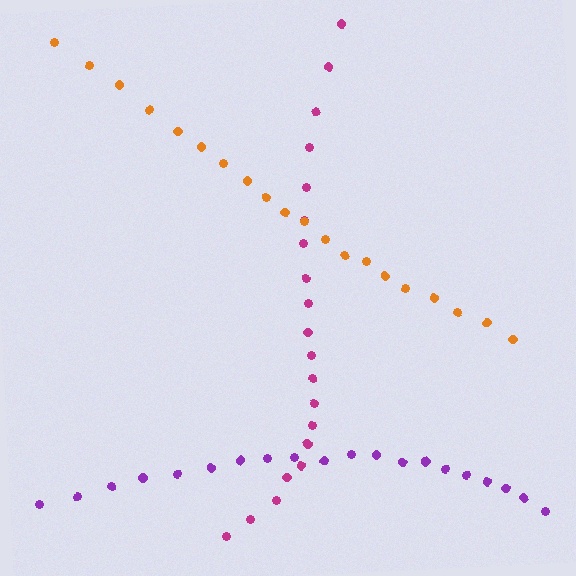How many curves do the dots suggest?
There are 3 distinct paths.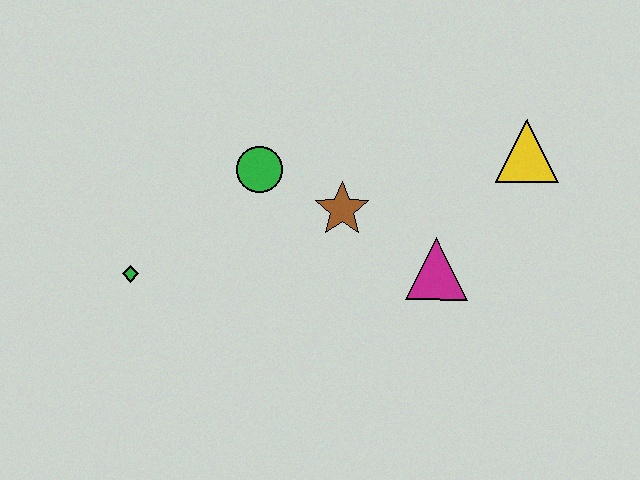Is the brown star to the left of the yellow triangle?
Yes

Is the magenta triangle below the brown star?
Yes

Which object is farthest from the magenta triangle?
The green diamond is farthest from the magenta triangle.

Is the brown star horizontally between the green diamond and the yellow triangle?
Yes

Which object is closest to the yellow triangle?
The magenta triangle is closest to the yellow triangle.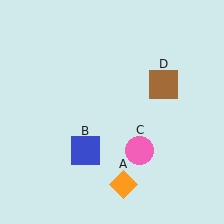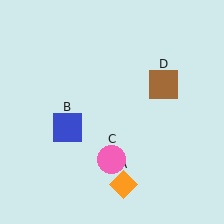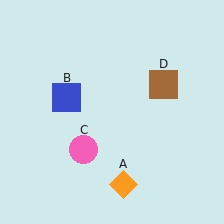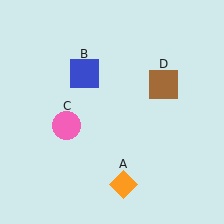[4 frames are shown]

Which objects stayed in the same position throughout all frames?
Orange diamond (object A) and brown square (object D) remained stationary.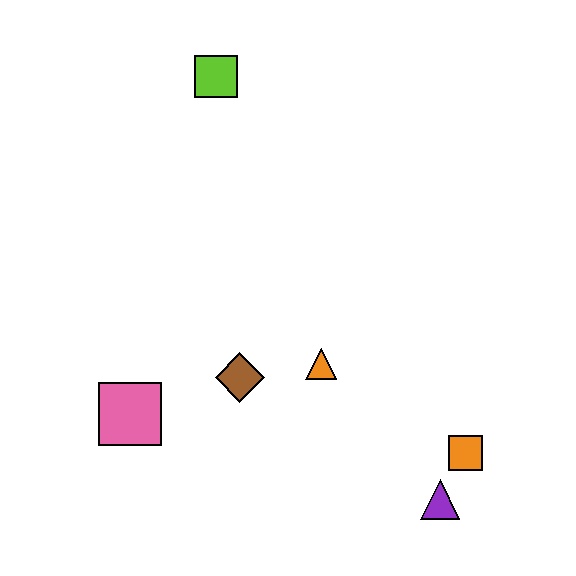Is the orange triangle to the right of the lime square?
Yes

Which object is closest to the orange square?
The purple triangle is closest to the orange square.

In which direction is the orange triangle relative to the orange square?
The orange triangle is to the left of the orange square.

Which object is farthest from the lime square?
The purple triangle is farthest from the lime square.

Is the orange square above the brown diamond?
No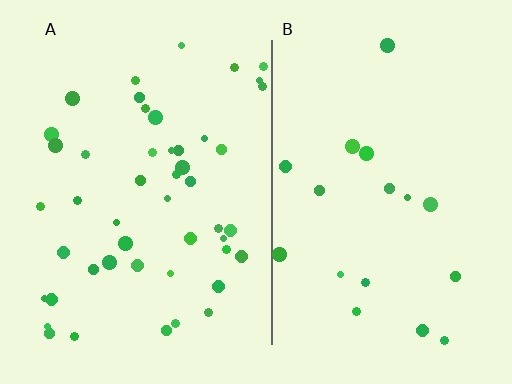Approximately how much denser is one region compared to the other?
Approximately 2.8× — region A over region B.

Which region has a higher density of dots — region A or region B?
A (the left).